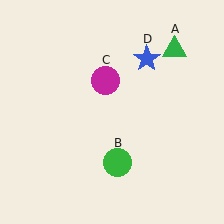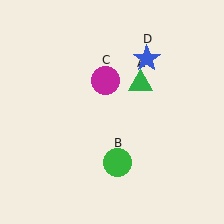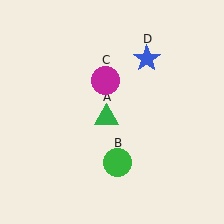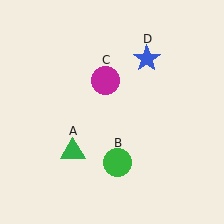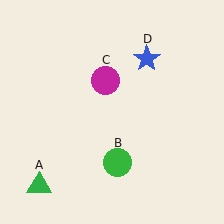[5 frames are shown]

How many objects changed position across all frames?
1 object changed position: green triangle (object A).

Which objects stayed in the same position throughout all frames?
Green circle (object B) and magenta circle (object C) and blue star (object D) remained stationary.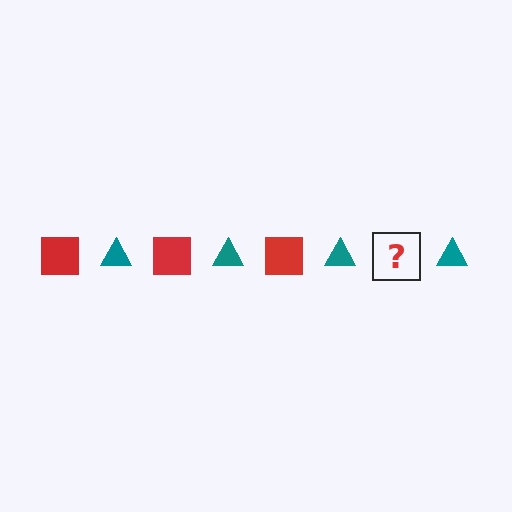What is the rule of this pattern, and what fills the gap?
The rule is that the pattern alternates between red square and teal triangle. The gap should be filled with a red square.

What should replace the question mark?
The question mark should be replaced with a red square.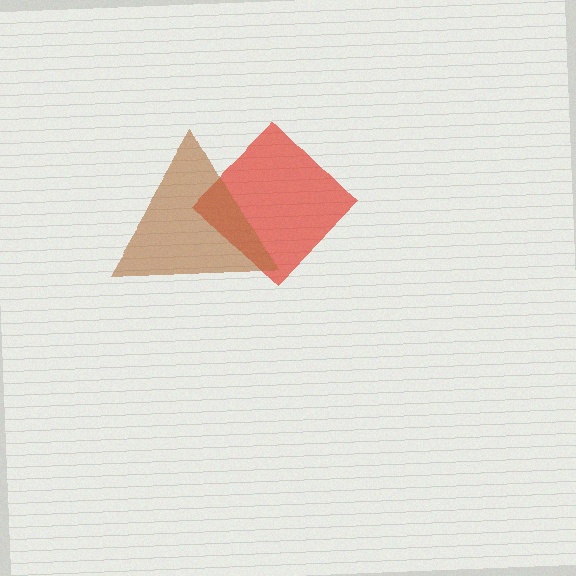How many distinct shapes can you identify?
There are 2 distinct shapes: a red diamond, a brown triangle.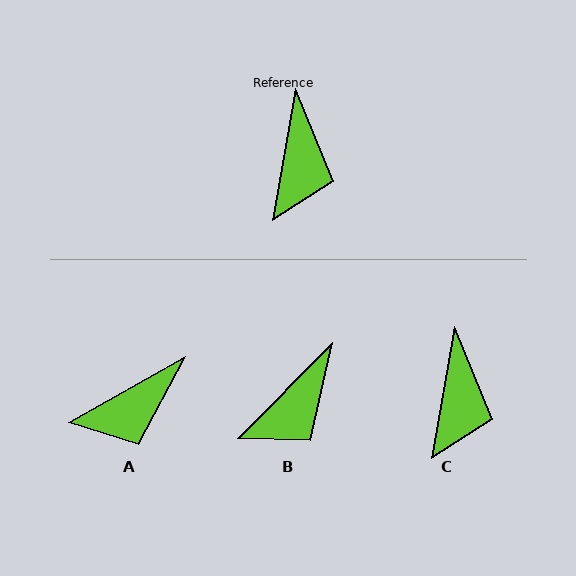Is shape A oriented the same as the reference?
No, it is off by about 51 degrees.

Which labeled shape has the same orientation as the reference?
C.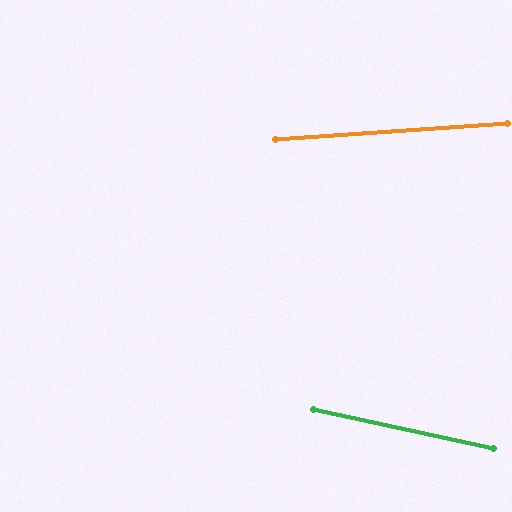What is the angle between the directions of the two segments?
Approximately 16 degrees.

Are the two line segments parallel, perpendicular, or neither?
Neither parallel nor perpendicular — they differ by about 16°.